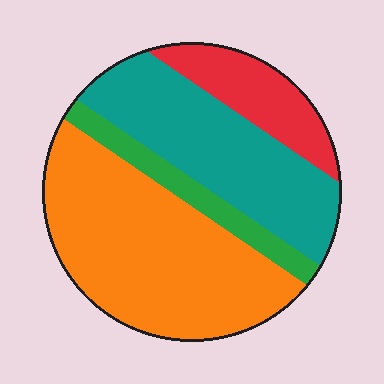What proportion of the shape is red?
Red takes up about one eighth (1/8) of the shape.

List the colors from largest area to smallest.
From largest to smallest: orange, teal, red, green.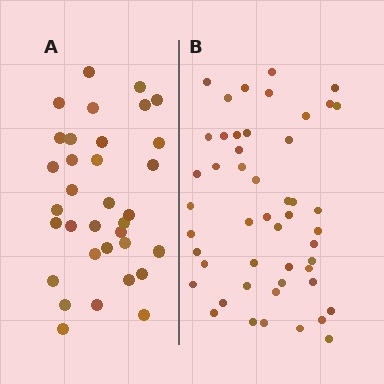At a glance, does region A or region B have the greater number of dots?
Region B (the right region) has more dots.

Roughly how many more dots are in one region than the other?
Region B has approximately 15 more dots than region A.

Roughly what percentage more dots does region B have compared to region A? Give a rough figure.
About 45% more.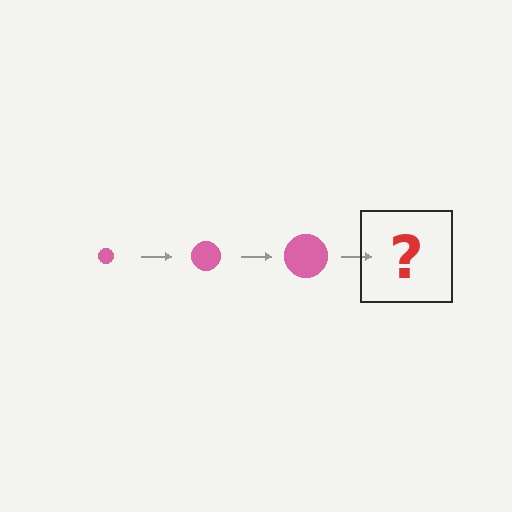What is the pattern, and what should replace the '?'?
The pattern is that the circle gets progressively larger each step. The '?' should be a pink circle, larger than the previous one.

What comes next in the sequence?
The next element should be a pink circle, larger than the previous one.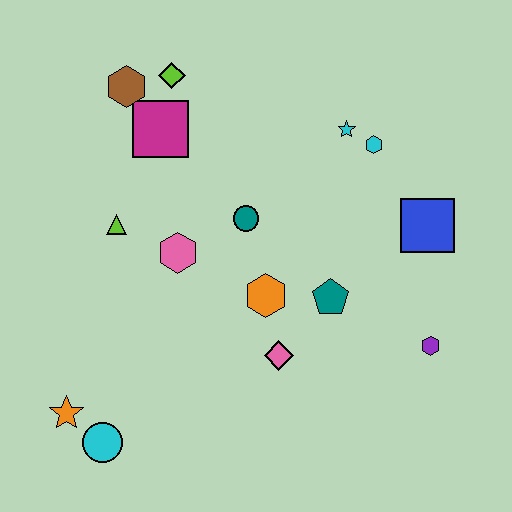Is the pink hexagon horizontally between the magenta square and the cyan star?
Yes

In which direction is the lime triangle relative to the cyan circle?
The lime triangle is above the cyan circle.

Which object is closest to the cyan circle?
The orange star is closest to the cyan circle.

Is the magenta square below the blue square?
No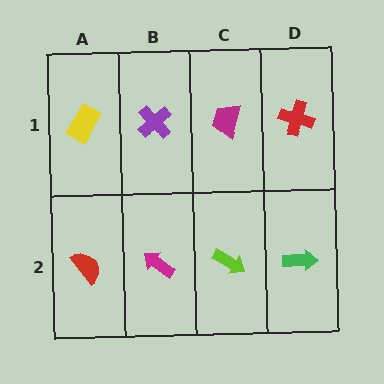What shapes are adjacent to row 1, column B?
A magenta arrow (row 2, column B), a yellow rectangle (row 1, column A), a magenta trapezoid (row 1, column C).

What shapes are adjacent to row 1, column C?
A lime arrow (row 2, column C), a purple cross (row 1, column B), a red cross (row 1, column D).